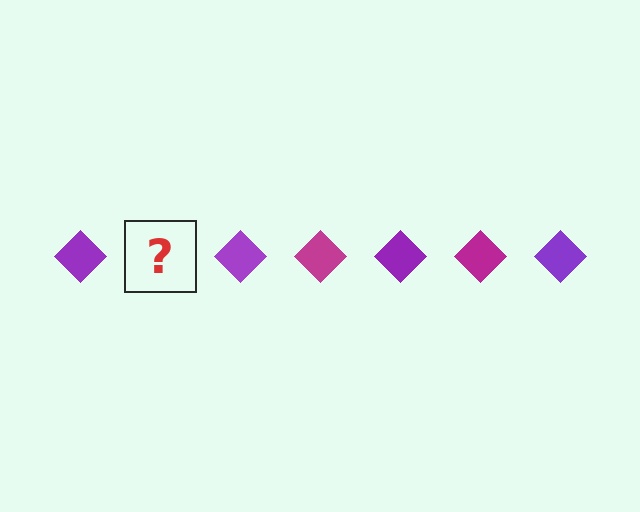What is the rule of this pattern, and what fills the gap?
The rule is that the pattern cycles through purple, magenta diamonds. The gap should be filled with a magenta diamond.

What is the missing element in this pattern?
The missing element is a magenta diamond.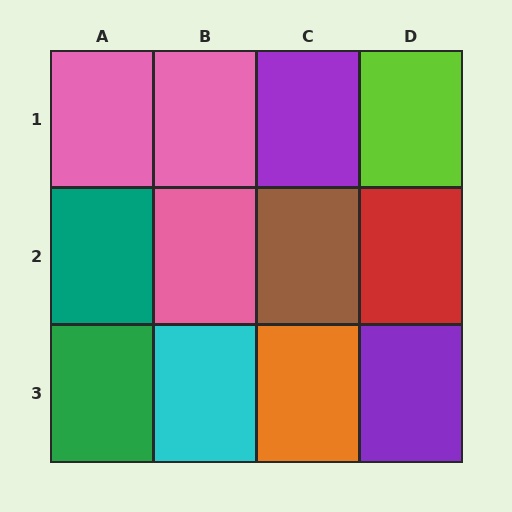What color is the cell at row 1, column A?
Pink.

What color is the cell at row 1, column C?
Purple.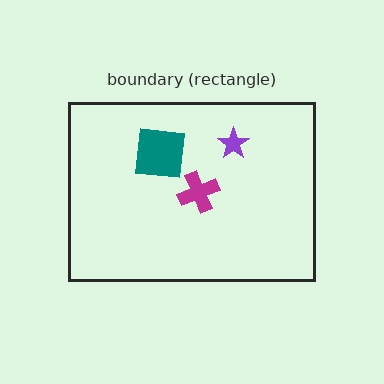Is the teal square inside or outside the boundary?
Inside.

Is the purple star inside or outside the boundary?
Inside.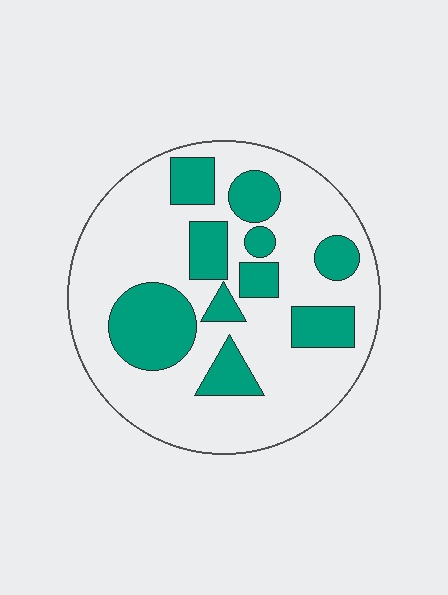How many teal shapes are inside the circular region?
10.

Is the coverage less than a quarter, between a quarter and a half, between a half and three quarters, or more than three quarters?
Between a quarter and a half.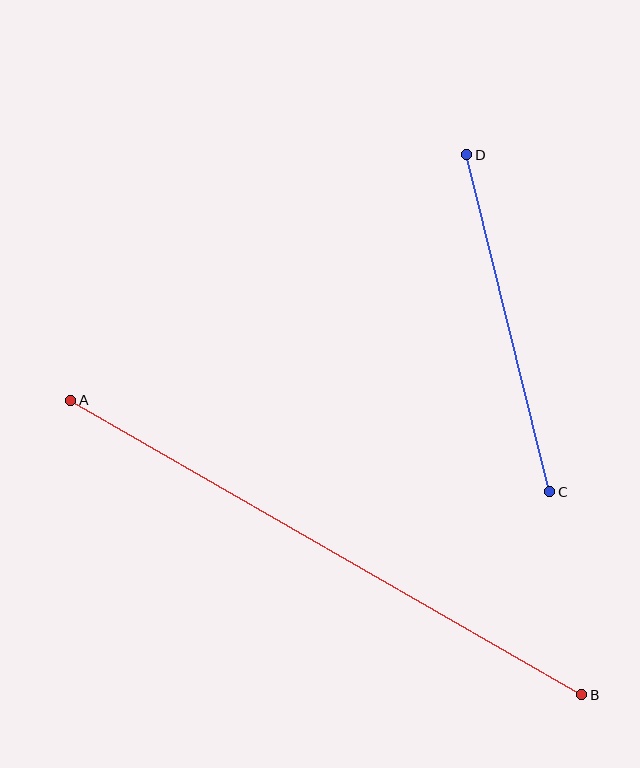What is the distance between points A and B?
The distance is approximately 590 pixels.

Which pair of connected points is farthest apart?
Points A and B are farthest apart.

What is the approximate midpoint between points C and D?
The midpoint is at approximately (508, 323) pixels.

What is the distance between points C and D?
The distance is approximately 347 pixels.